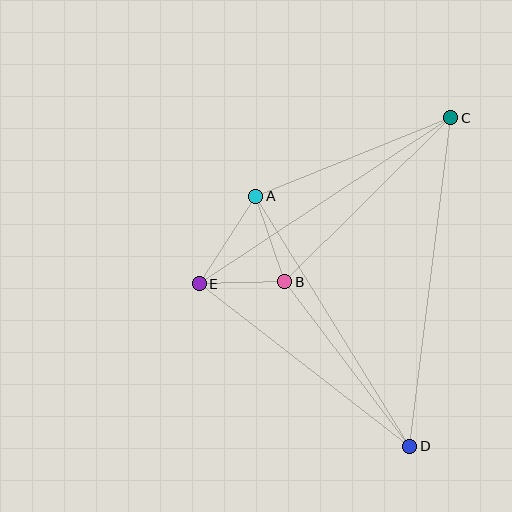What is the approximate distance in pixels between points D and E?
The distance between D and E is approximately 266 pixels.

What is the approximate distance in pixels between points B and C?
The distance between B and C is approximately 233 pixels.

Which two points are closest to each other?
Points B and E are closest to each other.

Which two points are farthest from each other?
Points C and D are farthest from each other.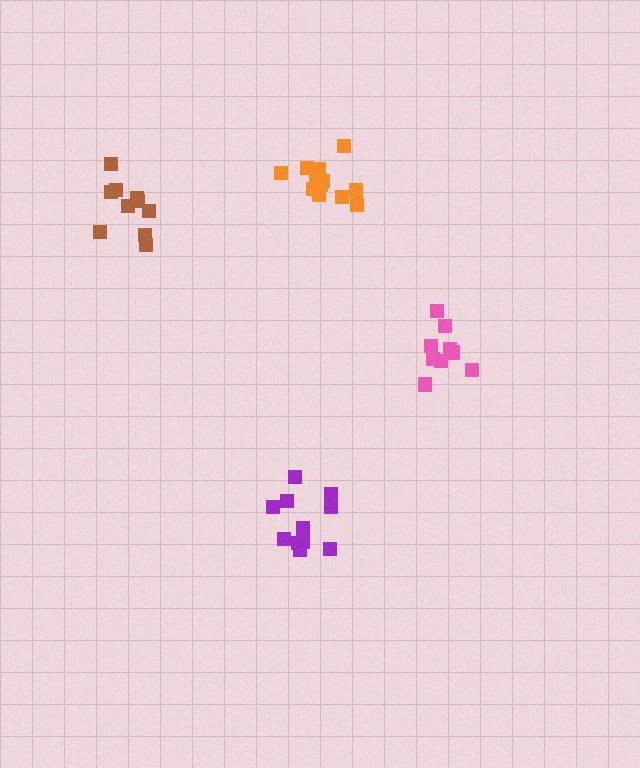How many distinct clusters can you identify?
There are 4 distinct clusters.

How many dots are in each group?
Group 1: 14 dots, Group 2: 11 dots, Group 3: 10 dots, Group 4: 10 dots (45 total).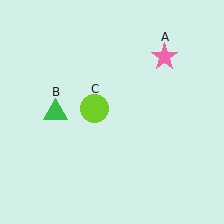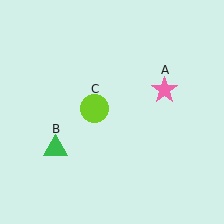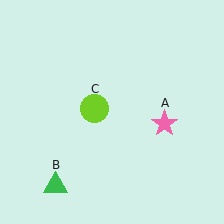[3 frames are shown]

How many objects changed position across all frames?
2 objects changed position: pink star (object A), green triangle (object B).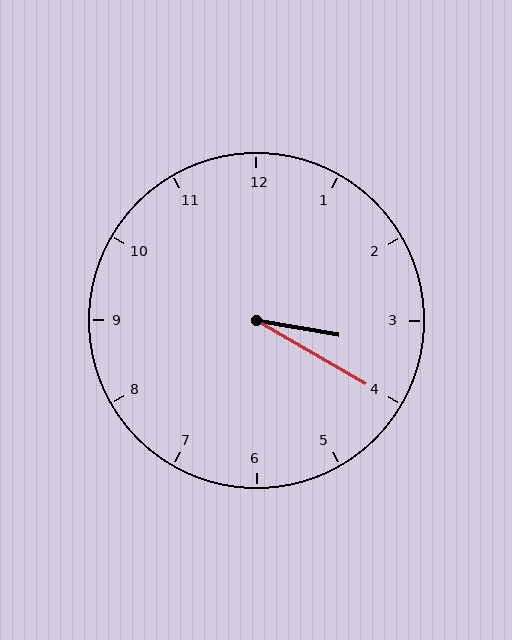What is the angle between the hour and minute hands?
Approximately 20 degrees.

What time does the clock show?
3:20.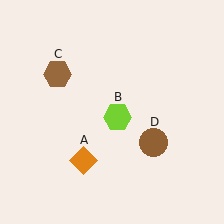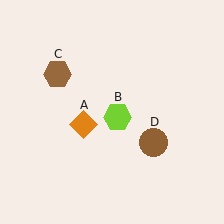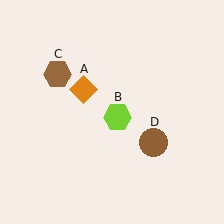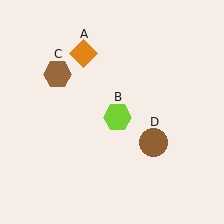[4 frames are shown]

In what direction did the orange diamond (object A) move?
The orange diamond (object A) moved up.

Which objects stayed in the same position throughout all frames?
Lime hexagon (object B) and brown hexagon (object C) and brown circle (object D) remained stationary.